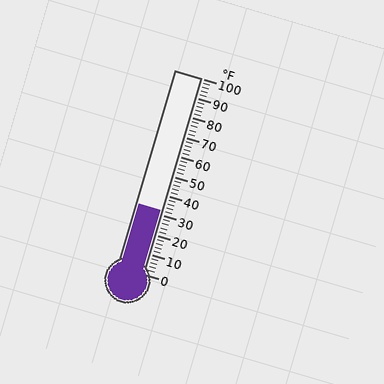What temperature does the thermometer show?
The thermometer shows approximately 32°F.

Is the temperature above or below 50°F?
The temperature is below 50°F.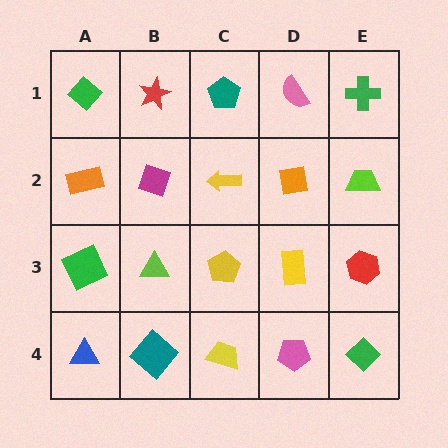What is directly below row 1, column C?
A yellow arrow.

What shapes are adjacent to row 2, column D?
A pink semicircle (row 1, column D), a yellow rectangle (row 3, column D), a yellow arrow (row 2, column C), a lime trapezoid (row 2, column E).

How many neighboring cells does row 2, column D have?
4.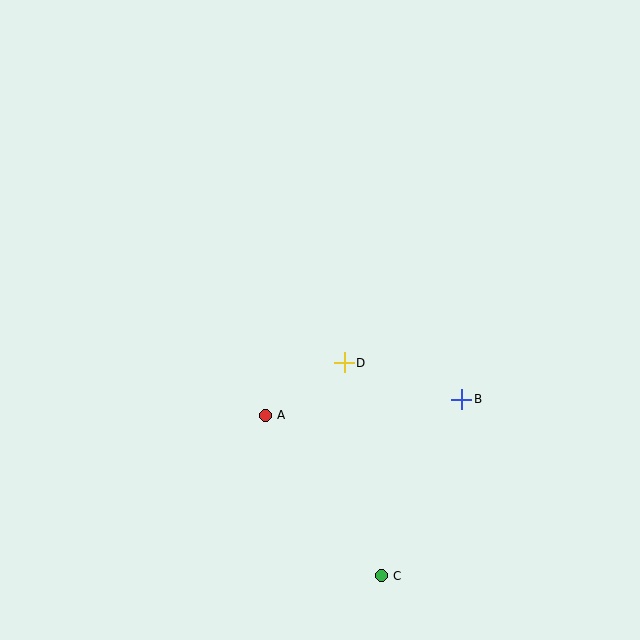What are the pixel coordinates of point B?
Point B is at (462, 399).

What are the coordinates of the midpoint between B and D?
The midpoint between B and D is at (403, 381).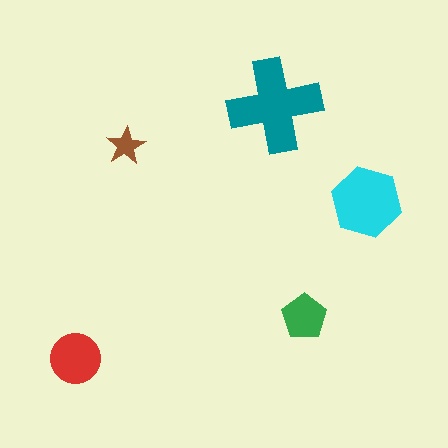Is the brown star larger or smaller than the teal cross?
Smaller.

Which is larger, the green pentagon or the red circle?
The red circle.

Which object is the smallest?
The brown star.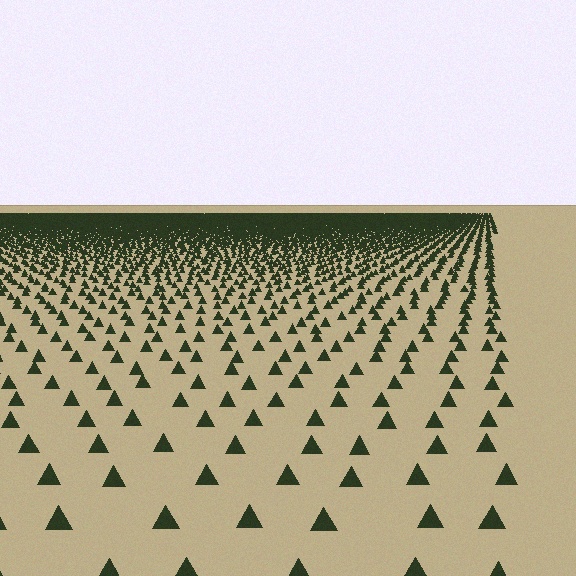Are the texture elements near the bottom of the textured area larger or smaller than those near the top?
Larger. Near the bottom, elements are closer to the viewer and appear at a bigger on-screen size.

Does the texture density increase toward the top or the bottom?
Density increases toward the top.